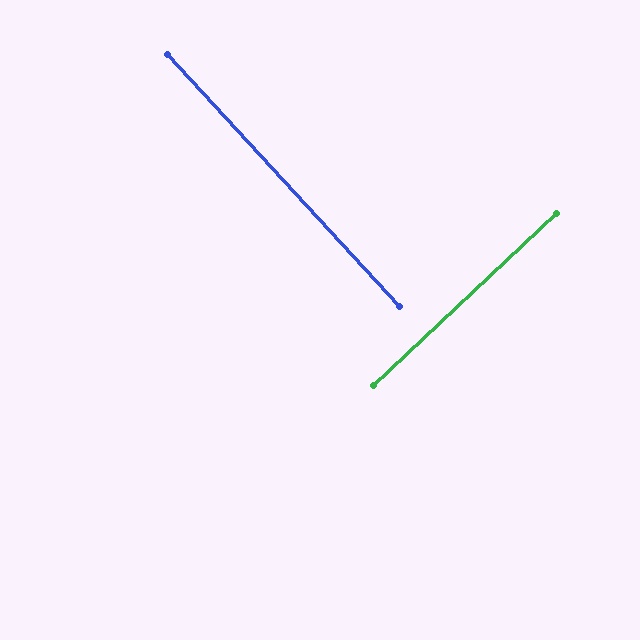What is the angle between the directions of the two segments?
Approximately 90 degrees.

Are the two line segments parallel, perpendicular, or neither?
Perpendicular — they meet at approximately 90°.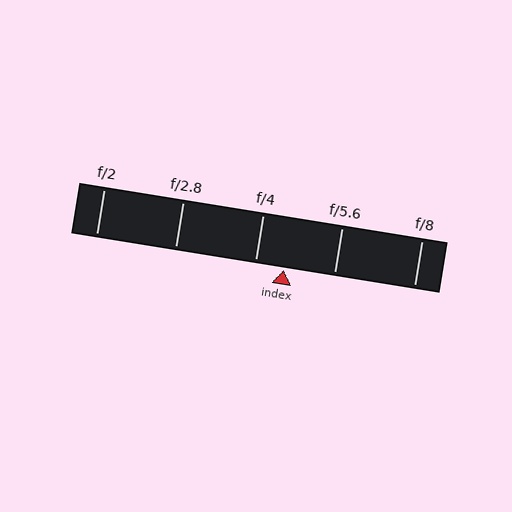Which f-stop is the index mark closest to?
The index mark is closest to f/4.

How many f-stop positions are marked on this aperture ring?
There are 5 f-stop positions marked.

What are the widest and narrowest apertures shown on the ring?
The widest aperture shown is f/2 and the narrowest is f/8.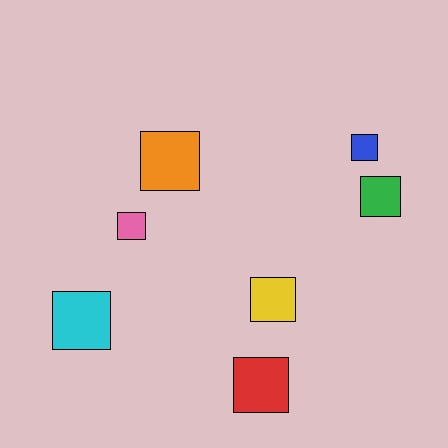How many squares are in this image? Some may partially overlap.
There are 7 squares.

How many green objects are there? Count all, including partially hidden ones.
There is 1 green object.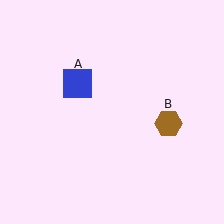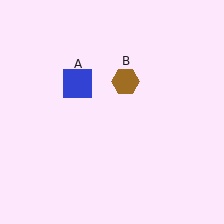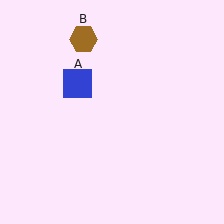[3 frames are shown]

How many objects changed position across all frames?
1 object changed position: brown hexagon (object B).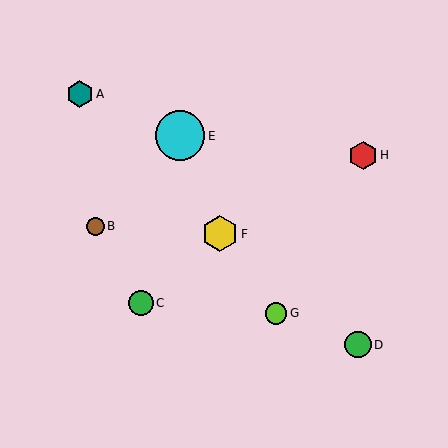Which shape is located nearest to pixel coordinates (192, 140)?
The cyan circle (labeled E) at (180, 136) is nearest to that location.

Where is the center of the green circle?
The center of the green circle is at (358, 345).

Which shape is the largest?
The cyan circle (labeled E) is the largest.